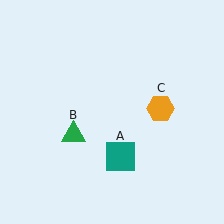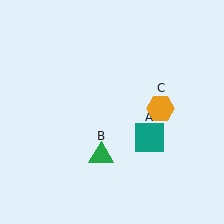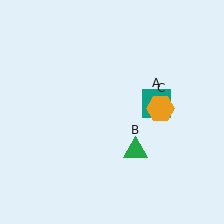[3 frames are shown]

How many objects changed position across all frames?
2 objects changed position: teal square (object A), green triangle (object B).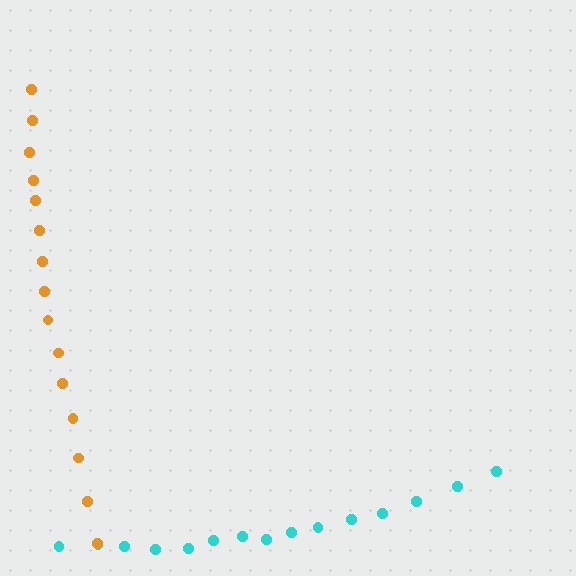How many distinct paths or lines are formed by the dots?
There are 2 distinct paths.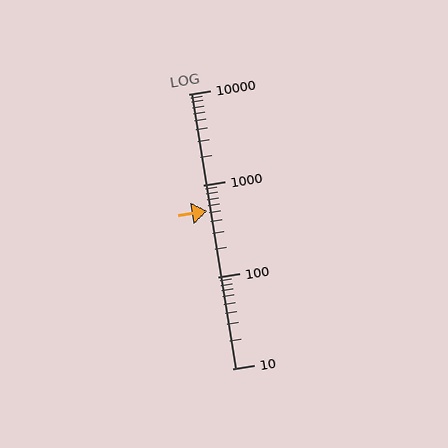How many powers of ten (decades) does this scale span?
The scale spans 3 decades, from 10 to 10000.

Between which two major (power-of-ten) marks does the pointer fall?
The pointer is between 100 and 1000.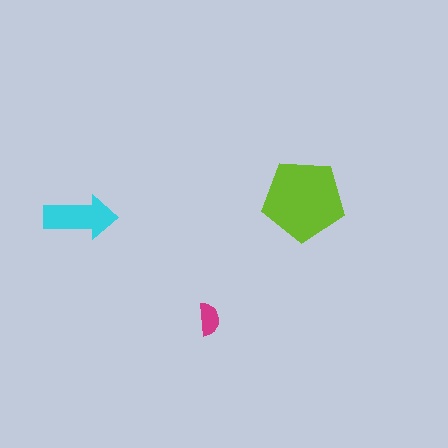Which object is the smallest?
The magenta semicircle.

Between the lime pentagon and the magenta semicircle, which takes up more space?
The lime pentagon.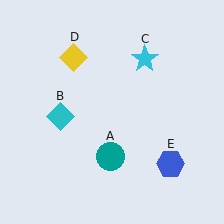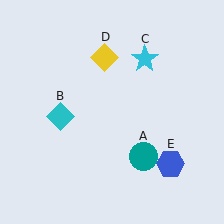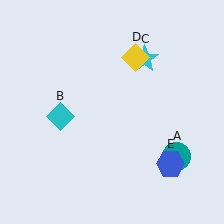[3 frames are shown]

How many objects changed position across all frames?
2 objects changed position: teal circle (object A), yellow diamond (object D).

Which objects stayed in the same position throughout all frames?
Cyan diamond (object B) and cyan star (object C) and blue hexagon (object E) remained stationary.